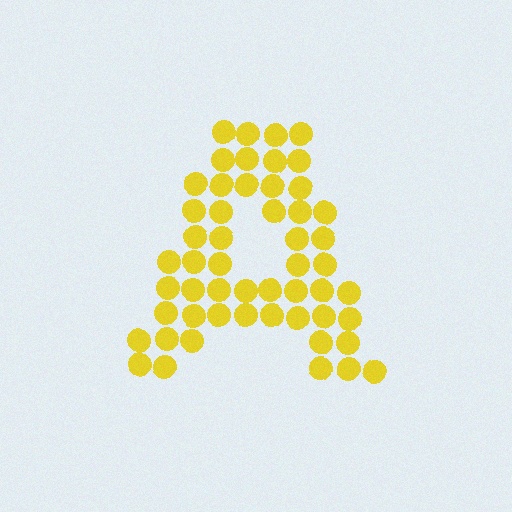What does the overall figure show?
The overall figure shows the letter A.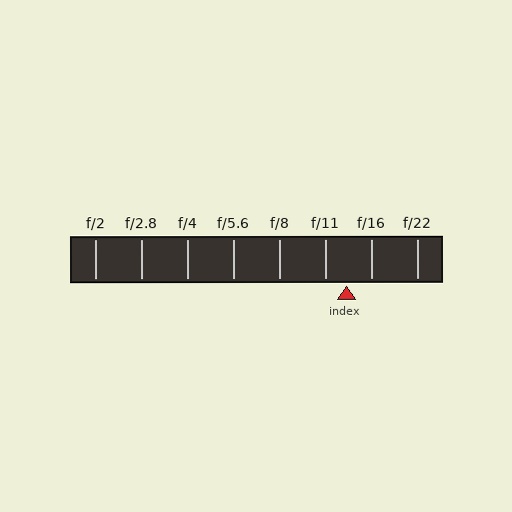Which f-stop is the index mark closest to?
The index mark is closest to f/11.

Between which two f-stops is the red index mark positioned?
The index mark is between f/11 and f/16.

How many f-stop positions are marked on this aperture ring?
There are 8 f-stop positions marked.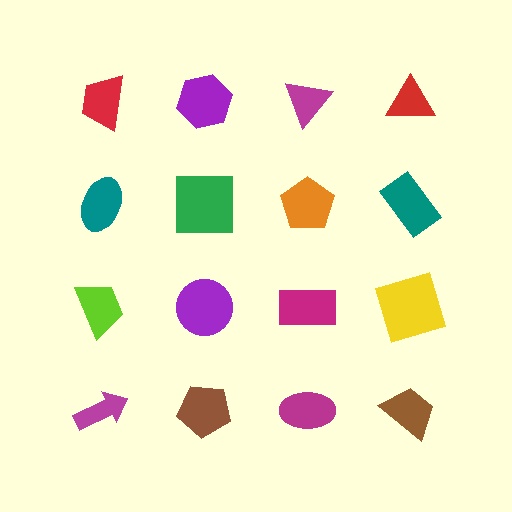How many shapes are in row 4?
4 shapes.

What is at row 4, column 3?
A magenta ellipse.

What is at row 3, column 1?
A lime trapezoid.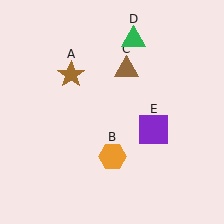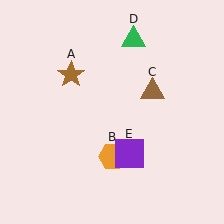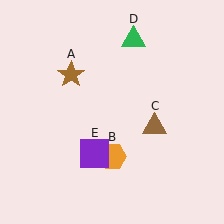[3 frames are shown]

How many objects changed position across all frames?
2 objects changed position: brown triangle (object C), purple square (object E).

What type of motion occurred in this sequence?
The brown triangle (object C), purple square (object E) rotated clockwise around the center of the scene.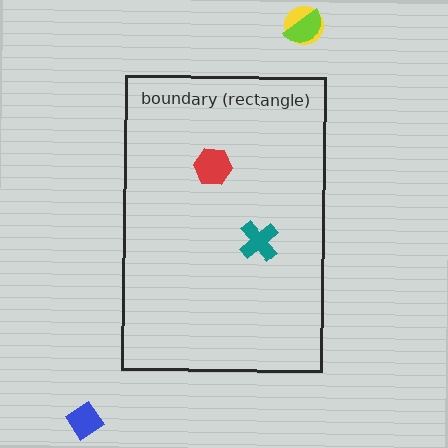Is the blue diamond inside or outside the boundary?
Outside.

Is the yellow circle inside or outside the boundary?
Outside.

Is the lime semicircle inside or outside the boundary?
Outside.